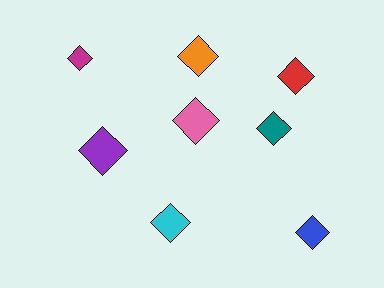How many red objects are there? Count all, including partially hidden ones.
There is 1 red object.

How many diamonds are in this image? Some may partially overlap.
There are 8 diamonds.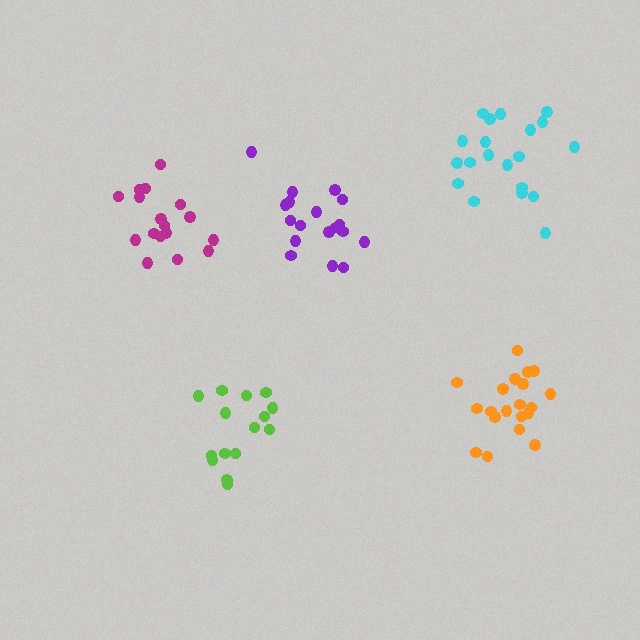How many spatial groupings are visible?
There are 5 spatial groupings.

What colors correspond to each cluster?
The clusters are colored: magenta, lime, orange, cyan, purple.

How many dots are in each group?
Group 1: 17 dots, Group 2: 15 dots, Group 3: 20 dots, Group 4: 20 dots, Group 5: 18 dots (90 total).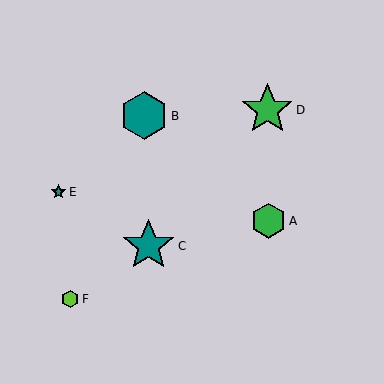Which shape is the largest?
The teal star (labeled C) is the largest.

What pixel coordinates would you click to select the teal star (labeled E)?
Click at (59, 192) to select the teal star E.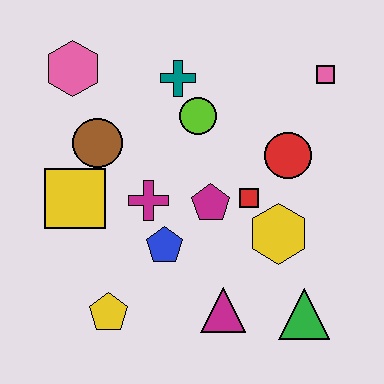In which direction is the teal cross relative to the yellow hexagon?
The teal cross is above the yellow hexagon.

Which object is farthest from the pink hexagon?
The green triangle is farthest from the pink hexagon.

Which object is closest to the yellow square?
The brown circle is closest to the yellow square.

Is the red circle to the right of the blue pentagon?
Yes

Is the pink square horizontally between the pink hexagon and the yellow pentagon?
No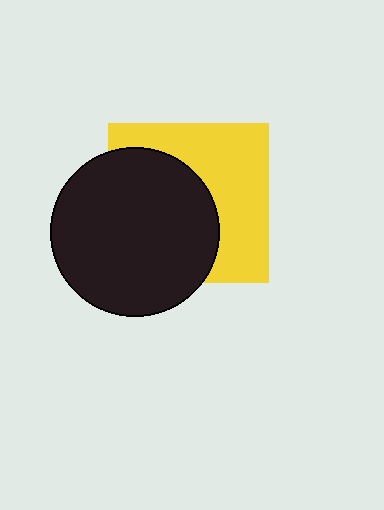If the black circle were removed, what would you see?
You would see the complete yellow square.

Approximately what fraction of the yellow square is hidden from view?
Roughly 52% of the yellow square is hidden behind the black circle.